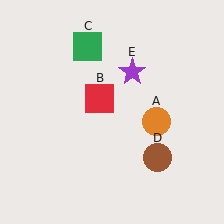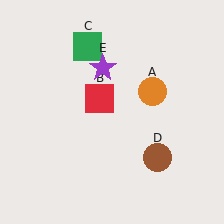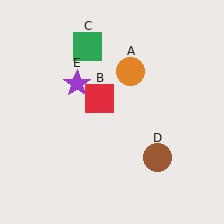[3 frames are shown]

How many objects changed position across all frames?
2 objects changed position: orange circle (object A), purple star (object E).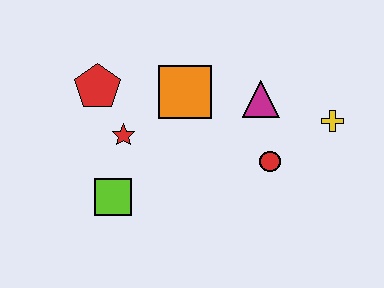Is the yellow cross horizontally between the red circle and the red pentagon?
No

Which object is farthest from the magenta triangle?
The lime square is farthest from the magenta triangle.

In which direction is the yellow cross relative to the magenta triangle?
The yellow cross is to the right of the magenta triangle.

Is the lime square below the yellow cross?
Yes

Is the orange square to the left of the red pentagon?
No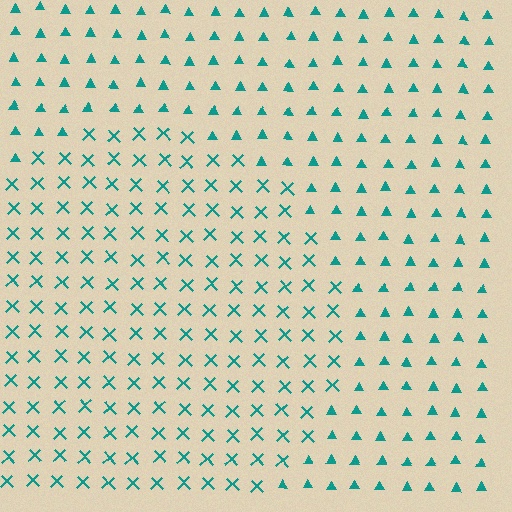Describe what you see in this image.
The image is filled with small teal elements arranged in a uniform grid. A circle-shaped region contains X marks, while the surrounding area contains triangles. The boundary is defined purely by the change in element shape.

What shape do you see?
I see a circle.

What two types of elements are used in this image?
The image uses X marks inside the circle region and triangles outside it.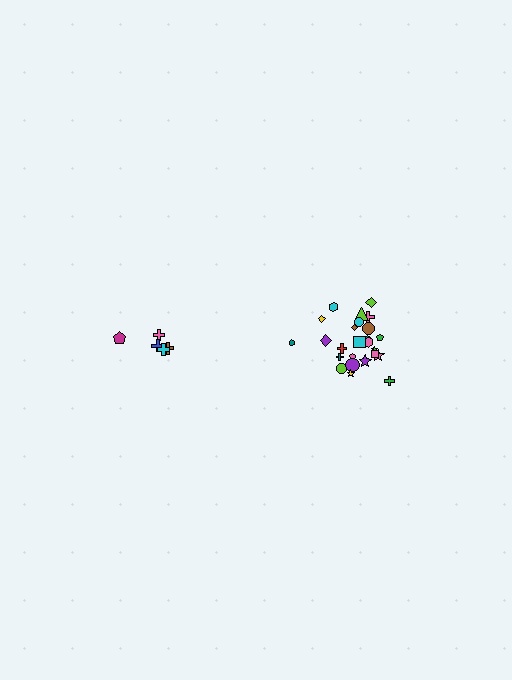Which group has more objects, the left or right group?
The right group.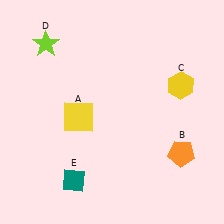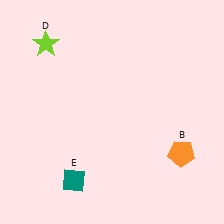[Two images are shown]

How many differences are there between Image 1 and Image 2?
There are 2 differences between the two images.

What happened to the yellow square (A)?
The yellow square (A) was removed in Image 2. It was in the bottom-left area of Image 1.